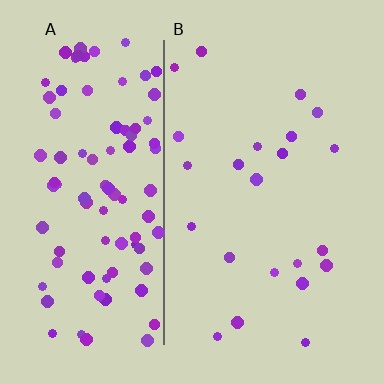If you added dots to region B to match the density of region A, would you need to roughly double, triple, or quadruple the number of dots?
Approximately quadruple.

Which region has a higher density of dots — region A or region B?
A (the left).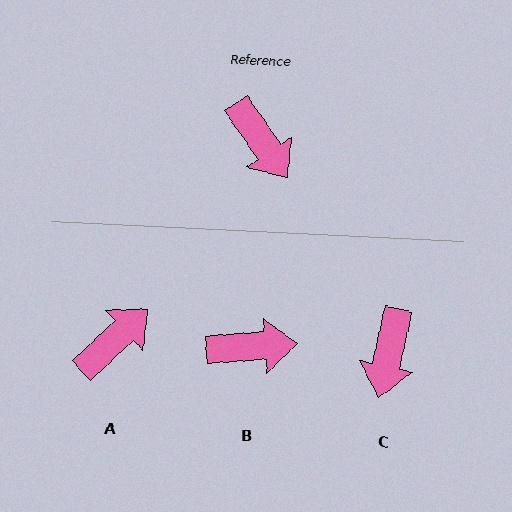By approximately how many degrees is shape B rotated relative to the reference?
Approximately 59 degrees counter-clockwise.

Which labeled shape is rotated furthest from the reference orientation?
A, about 98 degrees away.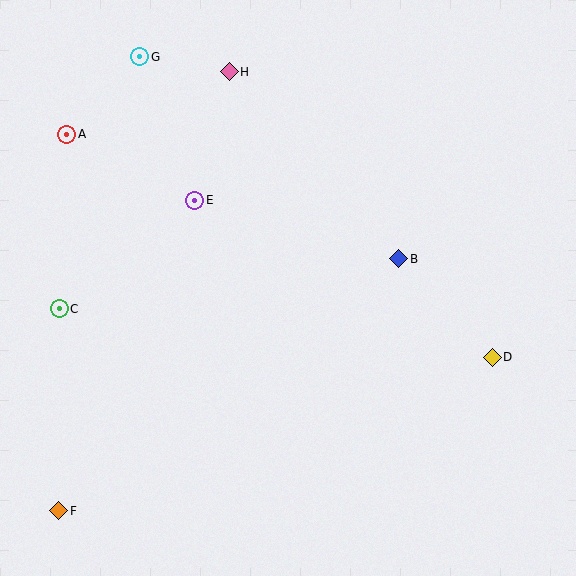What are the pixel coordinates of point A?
Point A is at (67, 134).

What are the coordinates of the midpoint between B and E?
The midpoint between B and E is at (297, 230).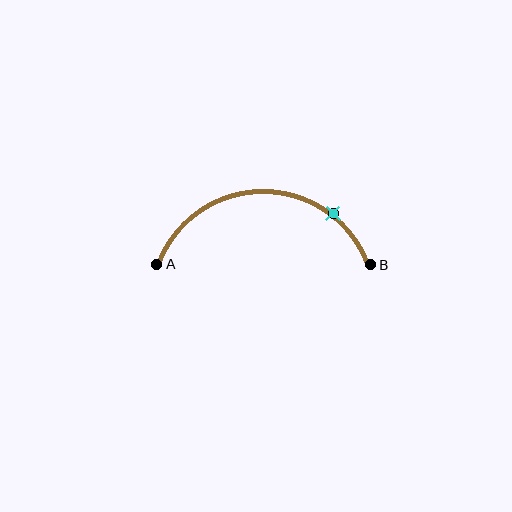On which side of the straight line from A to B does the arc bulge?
The arc bulges above the straight line connecting A and B.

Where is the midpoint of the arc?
The arc midpoint is the point on the curve farthest from the straight line joining A and B. It sits above that line.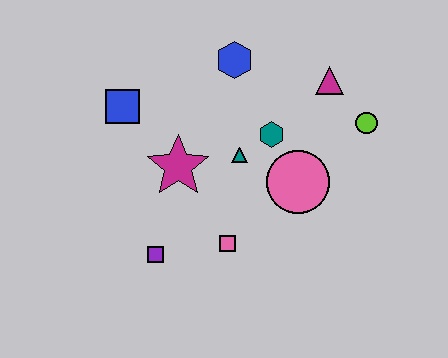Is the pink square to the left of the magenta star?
No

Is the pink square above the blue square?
No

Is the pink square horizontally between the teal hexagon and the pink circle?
No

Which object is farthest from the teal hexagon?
The purple square is farthest from the teal hexagon.